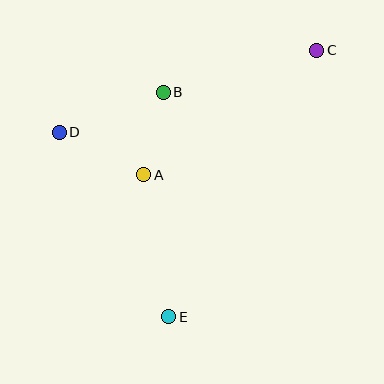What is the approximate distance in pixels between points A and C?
The distance between A and C is approximately 213 pixels.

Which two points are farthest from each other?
Points C and E are farthest from each other.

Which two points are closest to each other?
Points A and B are closest to each other.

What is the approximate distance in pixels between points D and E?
The distance between D and E is approximately 214 pixels.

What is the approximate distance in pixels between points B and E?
The distance between B and E is approximately 224 pixels.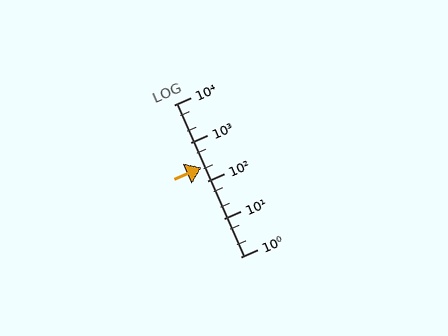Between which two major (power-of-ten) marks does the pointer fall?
The pointer is between 100 and 1000.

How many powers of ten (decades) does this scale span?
The scale spans 4 decades, from 1 to 10000.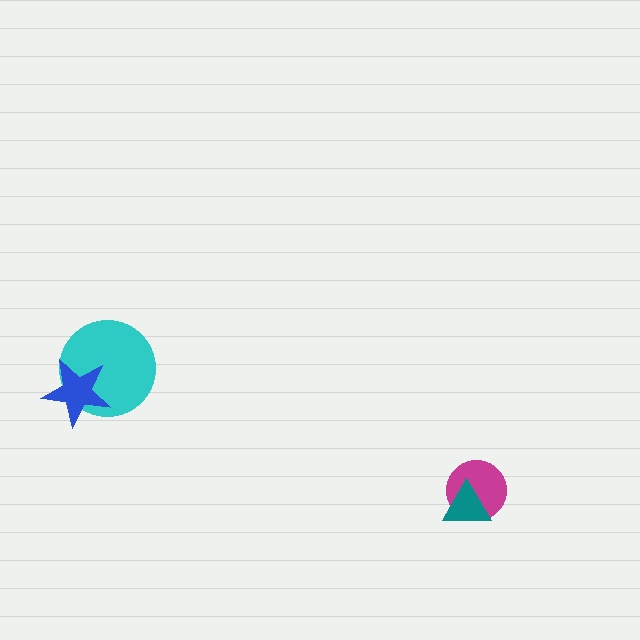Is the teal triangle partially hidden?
No, no other shape covers it.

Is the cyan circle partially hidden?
Yes, it is partially covered by another shape.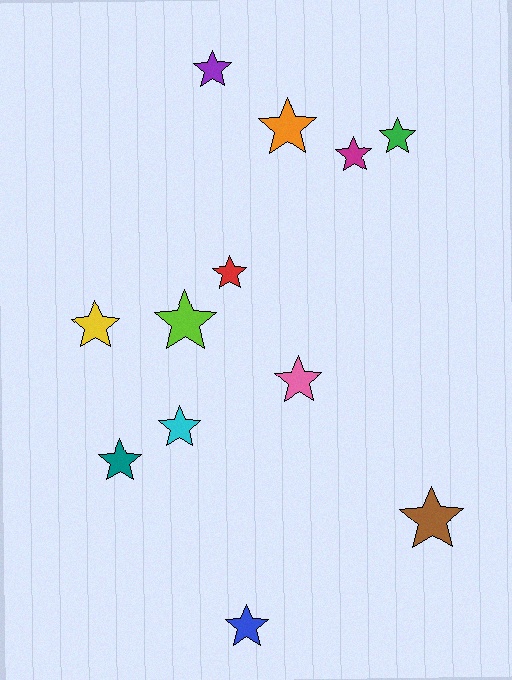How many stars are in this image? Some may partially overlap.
There are 12 stars.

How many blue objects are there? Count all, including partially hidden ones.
There is 1 blue object.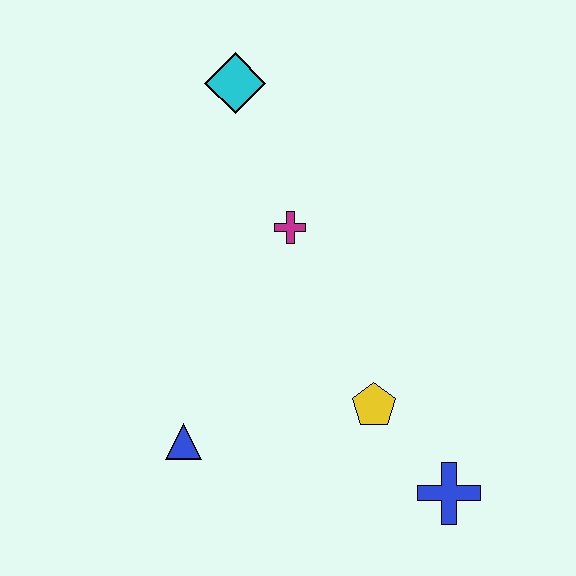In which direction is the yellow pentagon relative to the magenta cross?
The yellow pentagon is below the magenta cross.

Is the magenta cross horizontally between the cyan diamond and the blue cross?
Yes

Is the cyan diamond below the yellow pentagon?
No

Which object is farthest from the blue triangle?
The cyan diamond is farthest from the blue triangle.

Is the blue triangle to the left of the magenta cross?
Yes